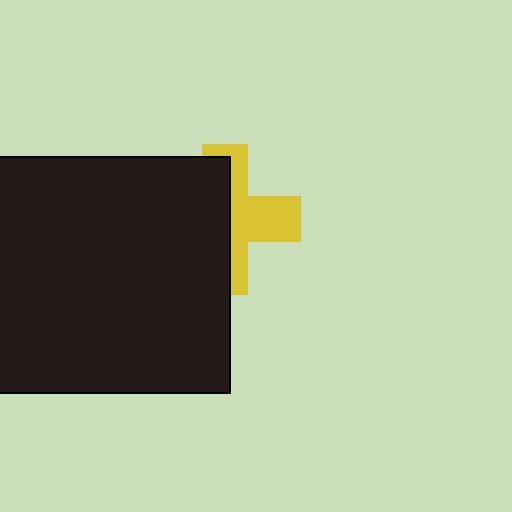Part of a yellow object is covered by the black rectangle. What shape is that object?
It is a cross.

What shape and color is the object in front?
The object in front is a black rectangle.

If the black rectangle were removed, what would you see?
You would see the complete yellow cross.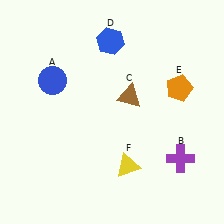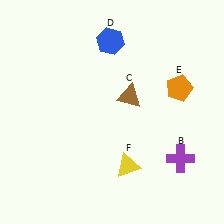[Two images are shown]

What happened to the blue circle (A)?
The blue circle (A) was removed in Image 2. It was in the top-left area of Image 1.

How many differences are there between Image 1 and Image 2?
There is 1 difference between the two images.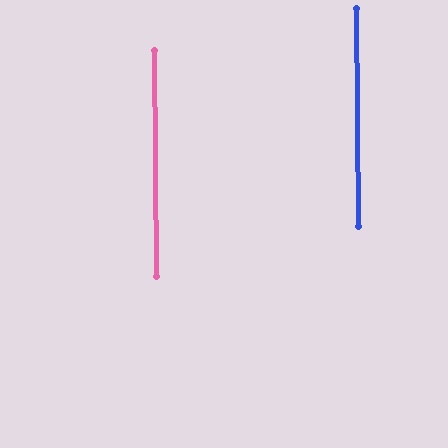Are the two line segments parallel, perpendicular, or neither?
Parallel — their directions differ by only 0.2°.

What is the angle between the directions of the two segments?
Approximately 0 degrees.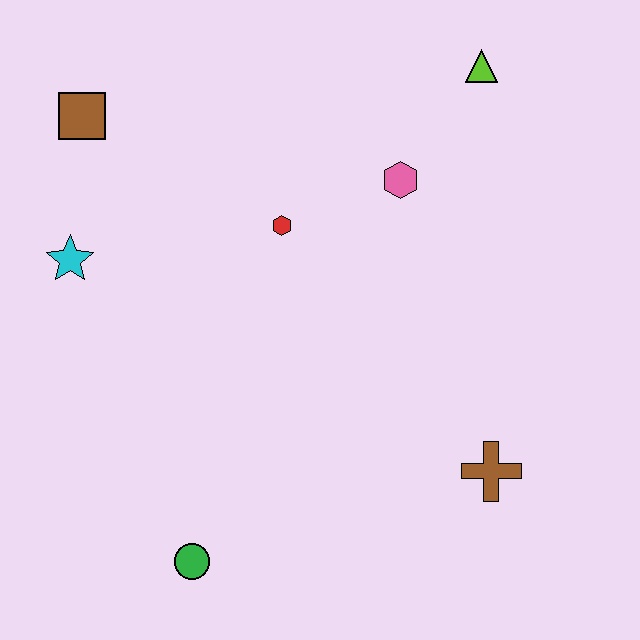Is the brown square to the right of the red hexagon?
No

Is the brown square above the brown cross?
Yes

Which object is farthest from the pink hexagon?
The green circle is farthest from the pink hexagon.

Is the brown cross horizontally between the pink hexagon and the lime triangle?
No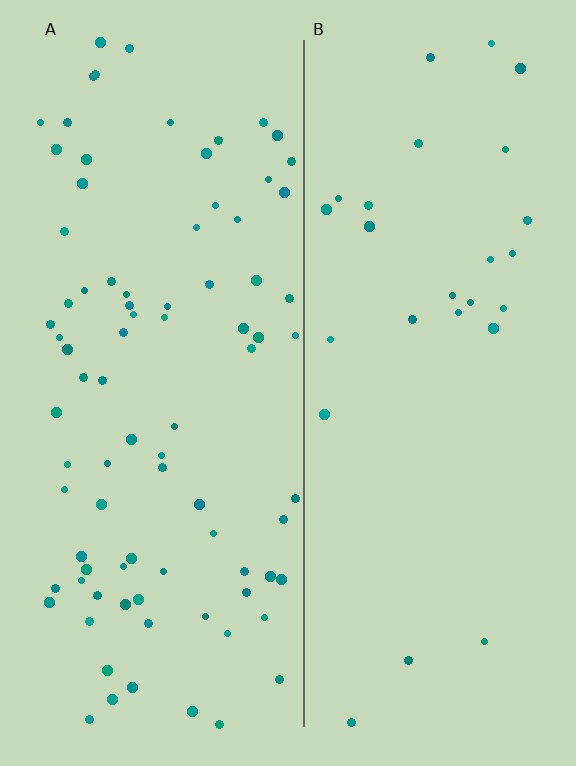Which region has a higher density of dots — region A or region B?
A (the left).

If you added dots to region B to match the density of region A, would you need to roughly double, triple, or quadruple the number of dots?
Approximately triple.